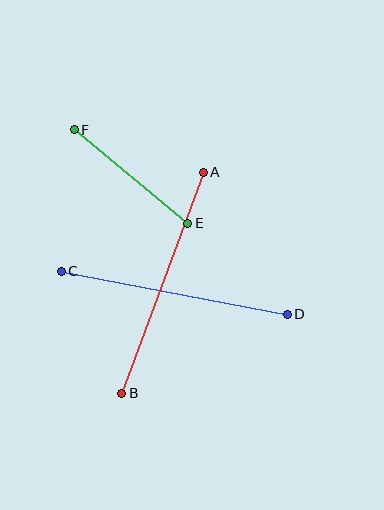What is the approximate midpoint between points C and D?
The midpoint is at approximately (174, 293) pixels.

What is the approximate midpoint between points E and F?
The midpoint is at approximately (131, 177) pixels.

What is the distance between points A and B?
The distance is approximately 235 pixels.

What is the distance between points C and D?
The distance is approximately 230 pixels.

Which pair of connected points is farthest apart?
Points A and B are farthest apart.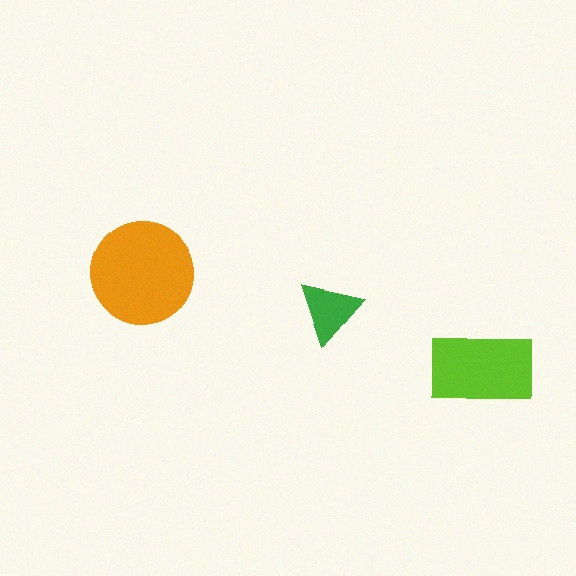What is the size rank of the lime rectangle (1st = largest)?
2nd.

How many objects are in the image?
There are 3 objects in the image.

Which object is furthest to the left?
The orange circle is leftmost.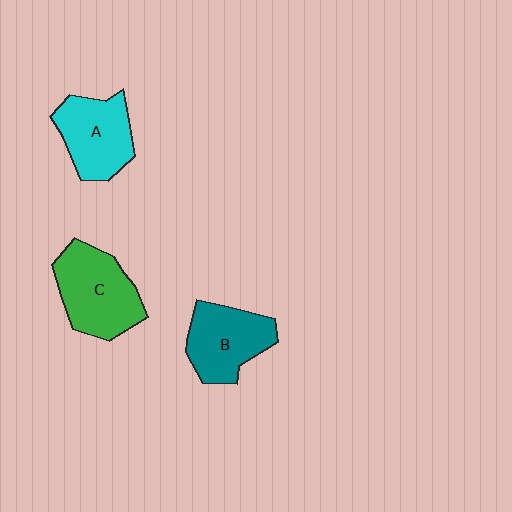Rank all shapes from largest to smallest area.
From largest to smallest: C (green), A (cyan), B (teal).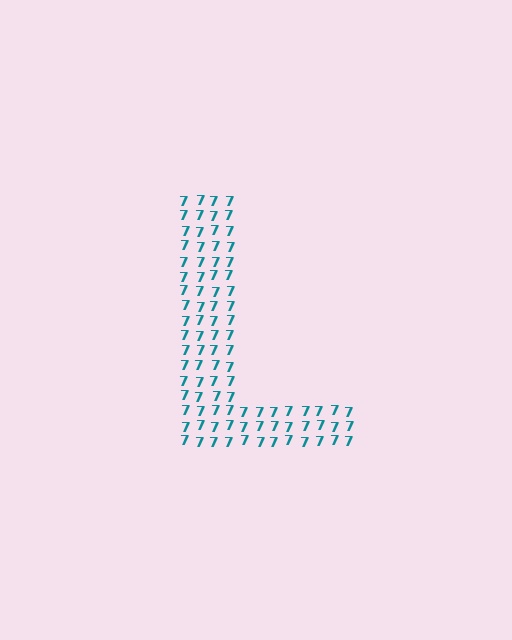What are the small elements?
The small elements are digit 7's.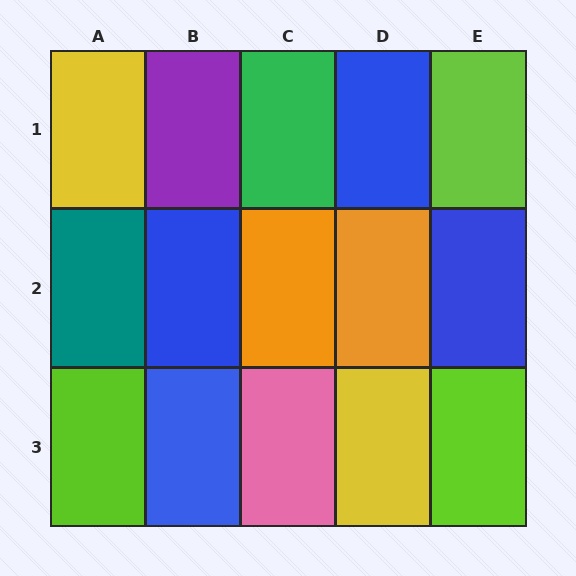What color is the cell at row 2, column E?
Blue.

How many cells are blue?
4 cells are blue.